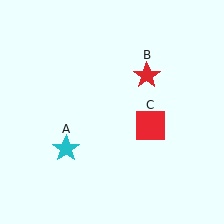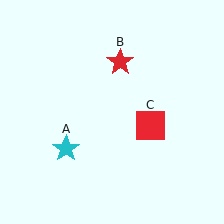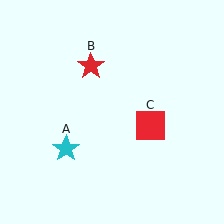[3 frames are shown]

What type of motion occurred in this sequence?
The red star (object B) rotated counterclockwise around the center of the scene.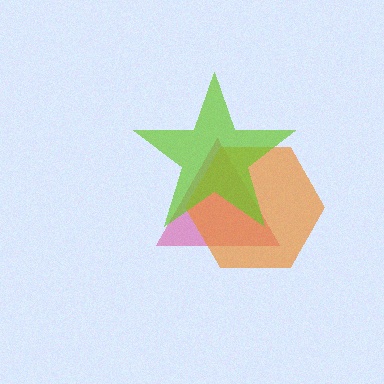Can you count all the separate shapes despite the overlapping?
Yes, there are 3 separate shapes.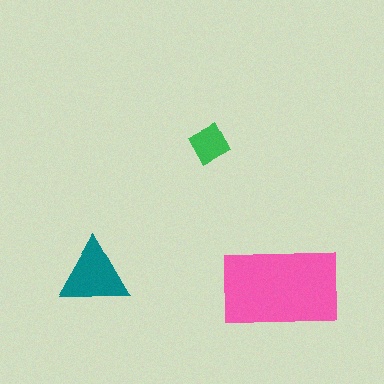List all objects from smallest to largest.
The green diamond, the teal triangle, the pink rectangle.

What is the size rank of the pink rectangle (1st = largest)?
1st.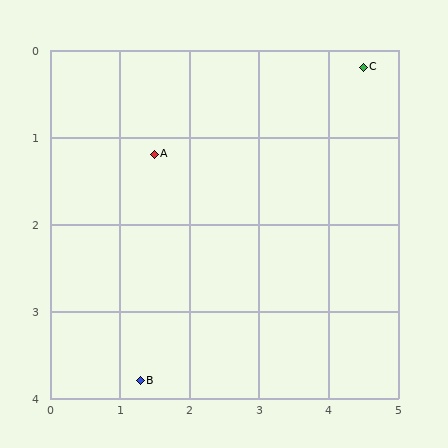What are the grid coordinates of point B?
Point B is at approximately (1.3, 3.8).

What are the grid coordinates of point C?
Point C is at approximately (4.5, 0.2).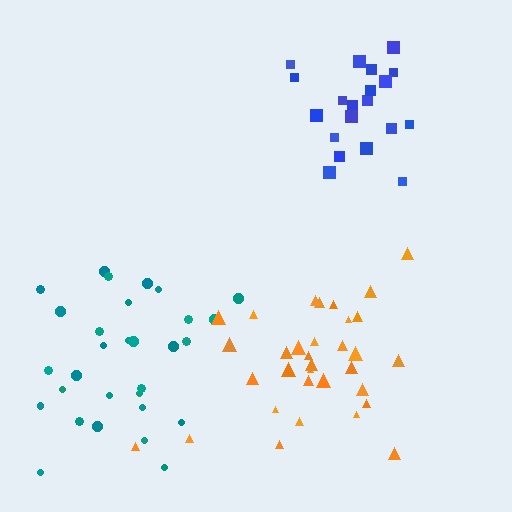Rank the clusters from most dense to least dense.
orange, blue, teal.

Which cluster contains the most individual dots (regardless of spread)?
Orange (33).